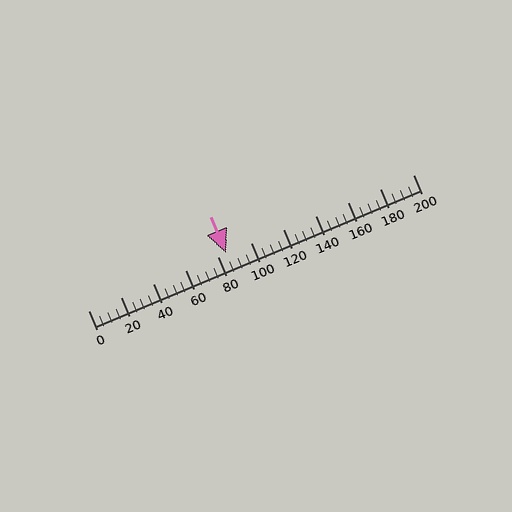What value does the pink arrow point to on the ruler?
The pink arrow points to approximately 85.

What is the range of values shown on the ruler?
The ruler shows values from 0 to 200.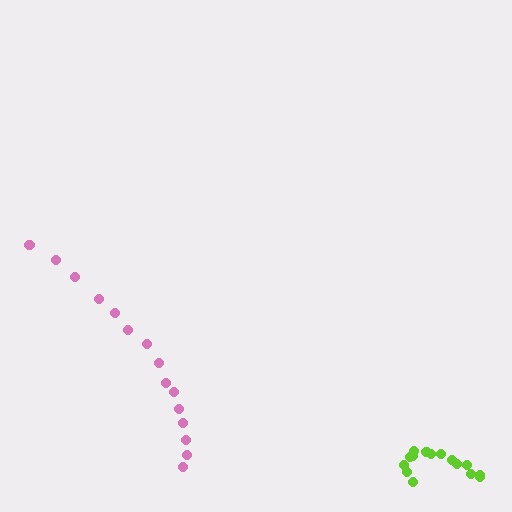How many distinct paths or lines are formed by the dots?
There are 2 distinct paths.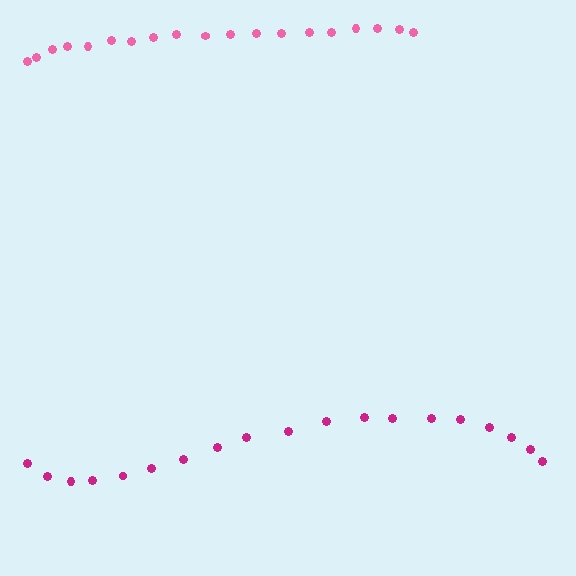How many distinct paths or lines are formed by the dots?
There are 2 distinct paths.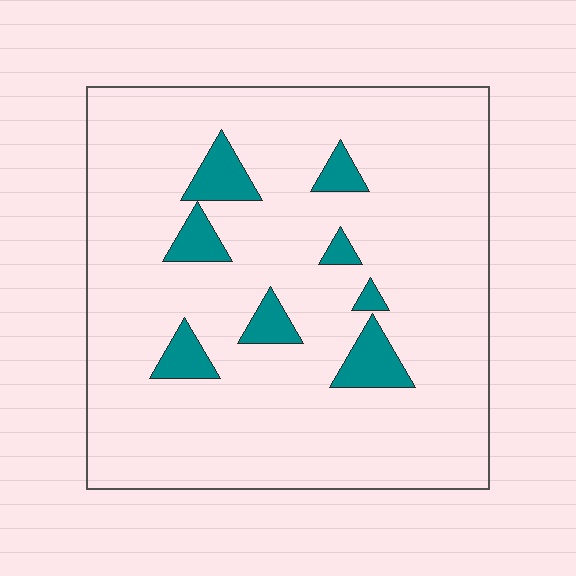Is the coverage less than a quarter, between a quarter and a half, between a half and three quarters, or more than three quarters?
Less than a quarter.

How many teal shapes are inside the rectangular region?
8.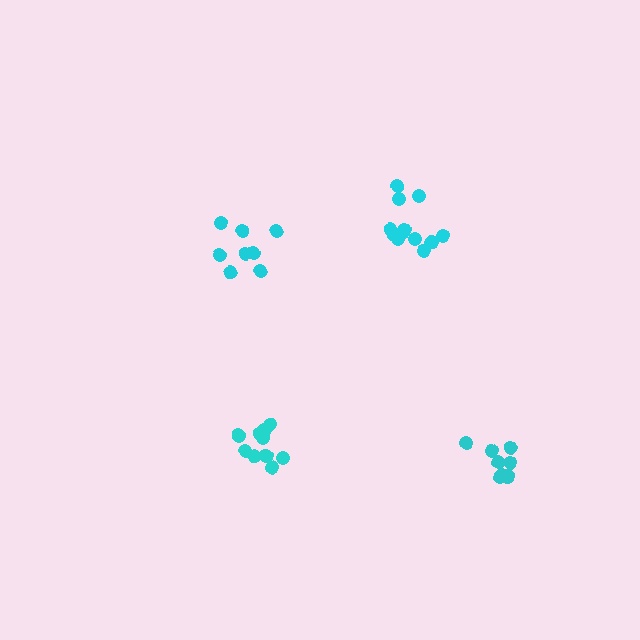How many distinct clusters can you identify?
There are 4 distinct clusters.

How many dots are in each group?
Group 1: 8 dots, Group 2: 12 dots, Group 3: 10 dots, Group 4: 8 dots (38 total).